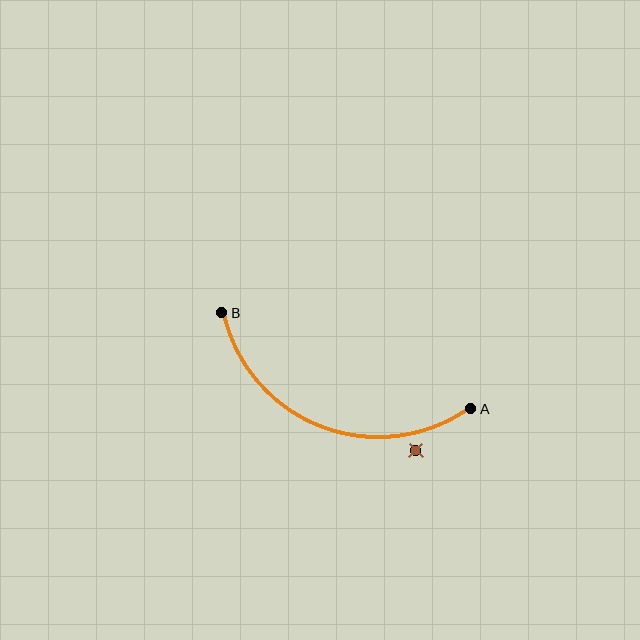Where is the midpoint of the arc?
The arc midpoint is the point on the curve farthest from the straight line joining A and B. It sits below that line.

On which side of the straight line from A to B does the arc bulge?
The arc bulges below the straight line connecting A and B.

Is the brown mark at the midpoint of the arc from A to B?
No — the brown mark does not lie on the arc at all. It sits slightly outside the curve.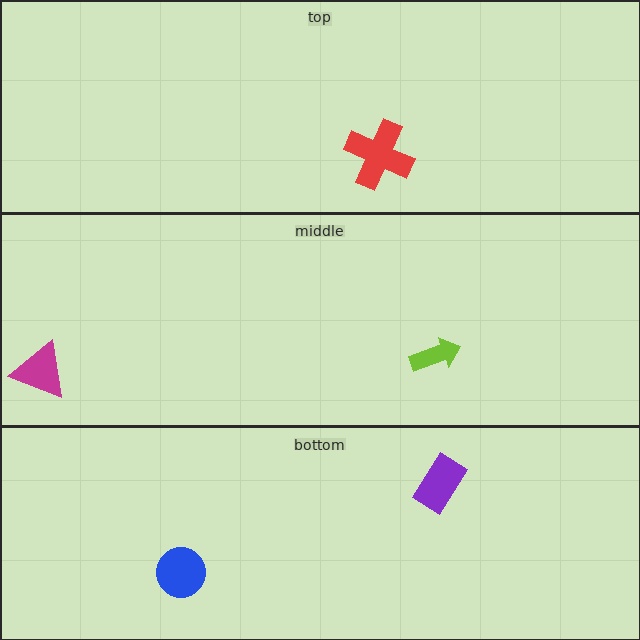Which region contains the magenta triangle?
The middle region.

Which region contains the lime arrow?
The middle region.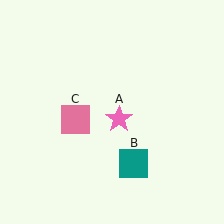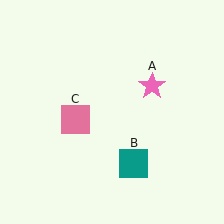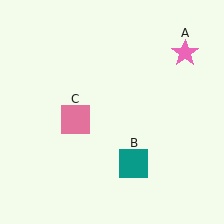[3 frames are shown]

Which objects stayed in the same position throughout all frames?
Teal square (object B) and pink square (object C) remained stationary.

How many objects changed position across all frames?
1 object changed position: pink star (object A).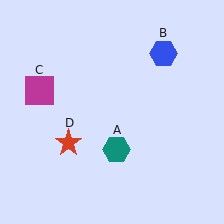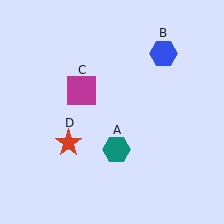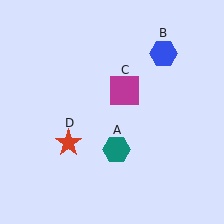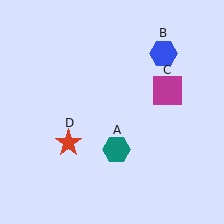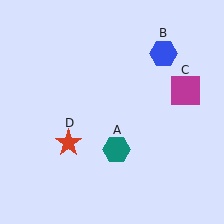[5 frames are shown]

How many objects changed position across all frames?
1 object changed position: magenta square (object C).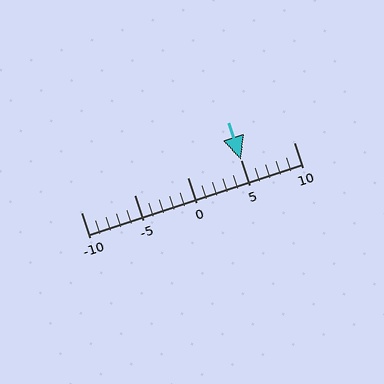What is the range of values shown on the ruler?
The ruler shows values from -10 to 10.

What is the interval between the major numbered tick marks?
The major tick marks are spaced 5 units apart.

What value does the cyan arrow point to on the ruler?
The cyan arrow points to approximately 5.